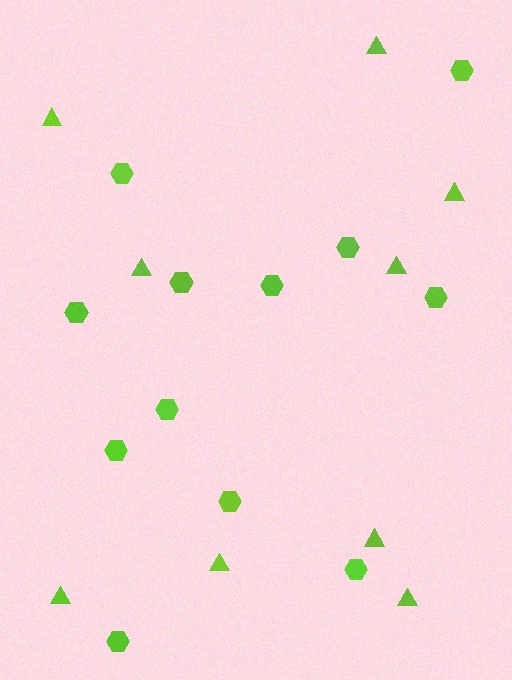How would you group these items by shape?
There are 2 groups: one group of triangles (9) and one group of hexagons (12).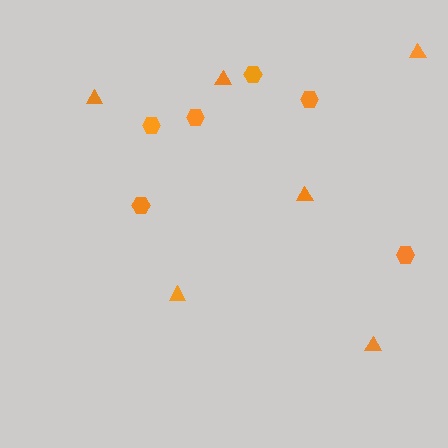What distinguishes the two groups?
There are 2 groups: one group of triangles (6) and one group of hexagons (6).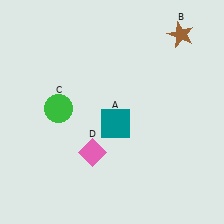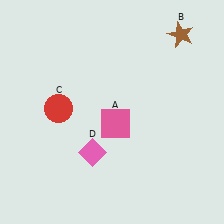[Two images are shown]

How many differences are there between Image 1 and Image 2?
There are 2 differences between the two images.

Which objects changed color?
A changed from teal to pink. C changed from green to red.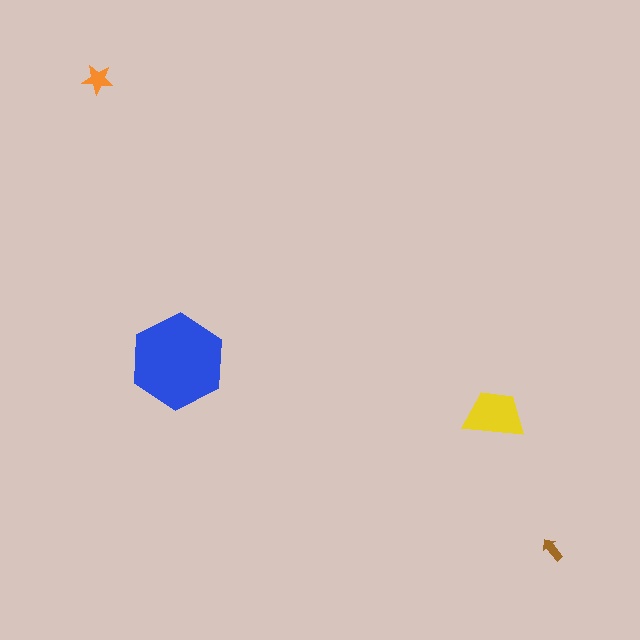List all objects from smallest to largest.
The brown arrow, the orange star, the yellow trapezoid, the blue hexagon.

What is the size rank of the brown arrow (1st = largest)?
4th.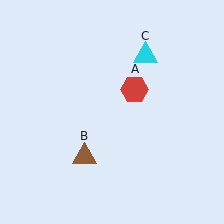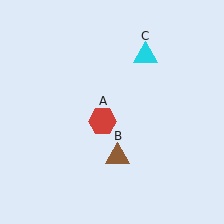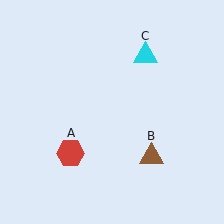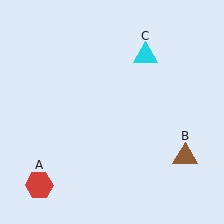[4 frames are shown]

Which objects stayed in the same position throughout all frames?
Cyan triangle (object C) remained stationary.